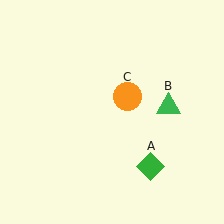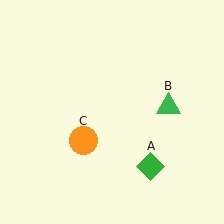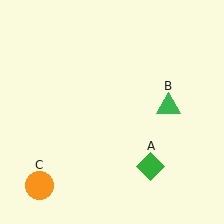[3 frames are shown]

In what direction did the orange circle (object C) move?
The orange circle (object C) moved down and to the left.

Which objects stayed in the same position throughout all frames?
Green diamond (object A) and green triangle (object B) remained stationary.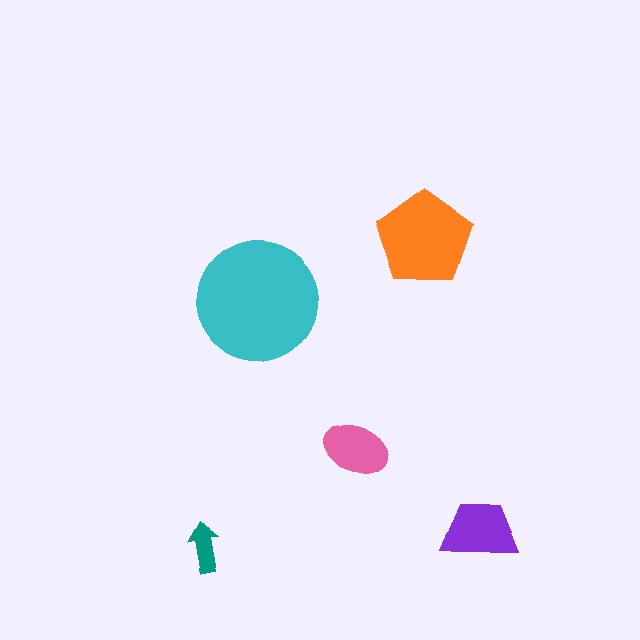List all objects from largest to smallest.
The cyan circle, the orange pentagon, the purple trapezoid, the pink ellipse, the teal arrow.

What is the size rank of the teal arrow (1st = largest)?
5th.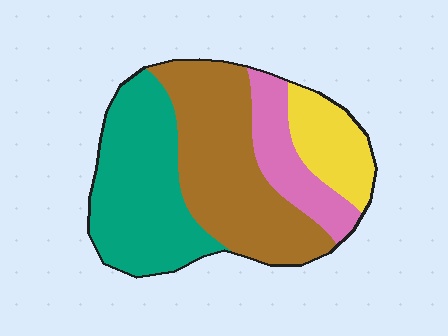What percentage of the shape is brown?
Brown takes up about three eighths (3/8) of the shape.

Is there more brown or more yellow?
Brown.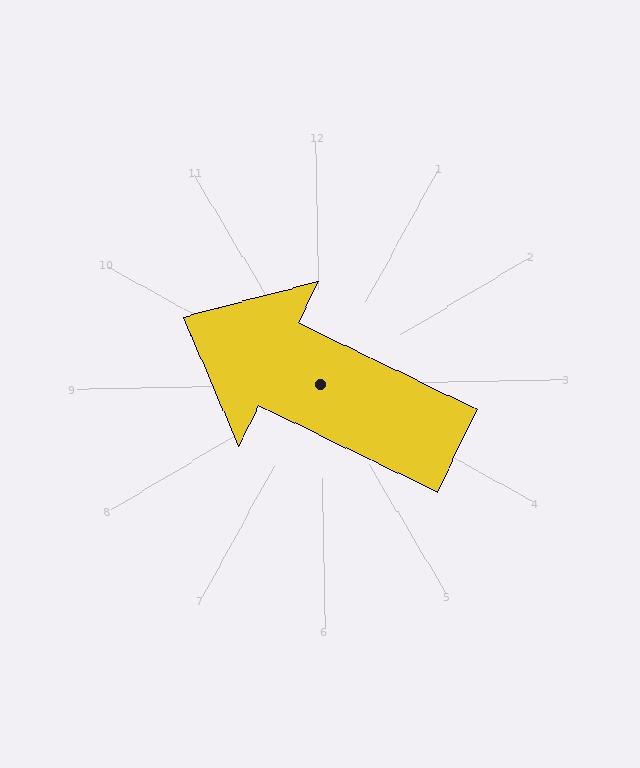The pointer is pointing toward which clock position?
Roughly 10 o'clock.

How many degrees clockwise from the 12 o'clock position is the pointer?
Approximately 297 degrees.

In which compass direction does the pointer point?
Northwest.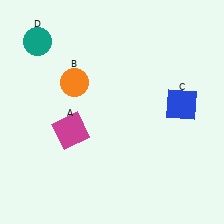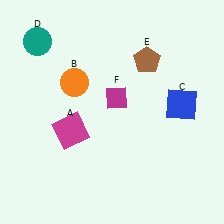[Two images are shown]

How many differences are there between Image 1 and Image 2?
There are 2 differences between the two images.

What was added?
A brown pentagon (E), a magenta diamond (F) were added in Image 2.